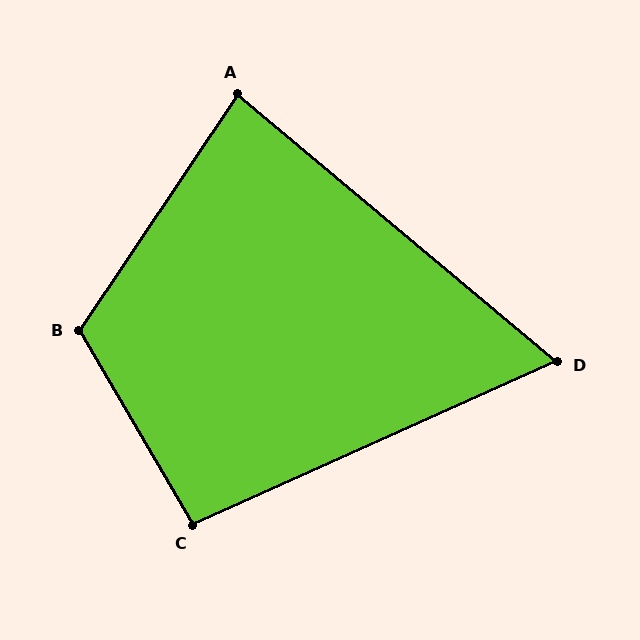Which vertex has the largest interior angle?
B, at approximately 116 degrees.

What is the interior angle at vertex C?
Approximately 96 degrees (obtuse).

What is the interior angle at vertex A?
Approximately 84 degrees (acute).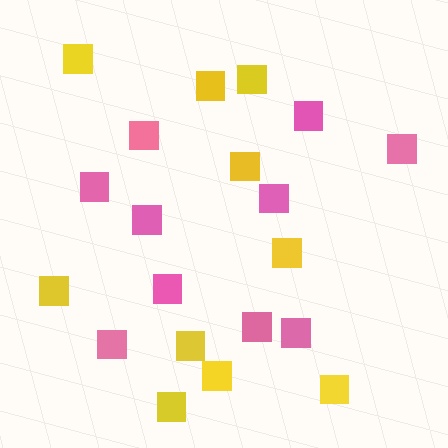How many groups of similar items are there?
There are 2 groups: one group of pink squares (10) and one group of yellow squares (10).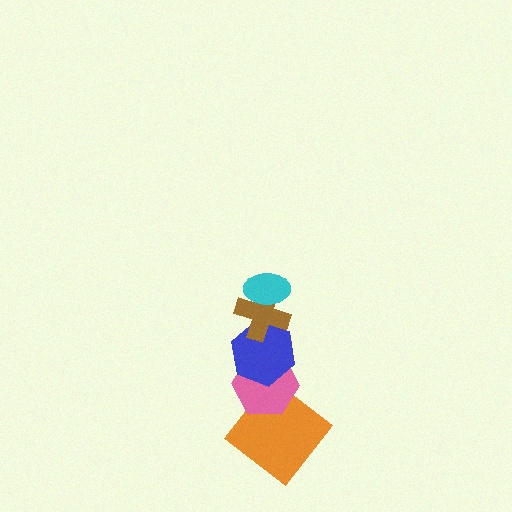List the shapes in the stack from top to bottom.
From top to bottom: the cyan ellipse, the brown cross, the blue hexagon, the pink hexagon, the orange diamond.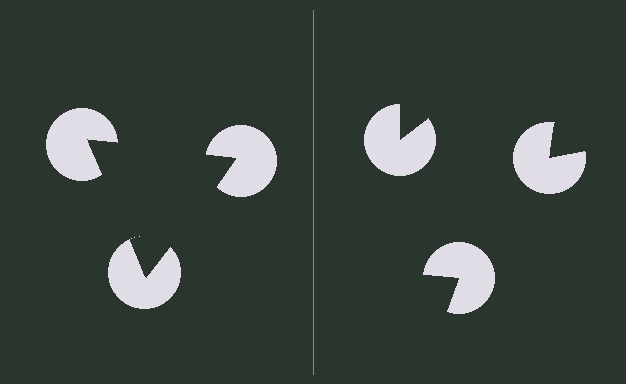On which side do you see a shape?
An illusory triangle appears on the left side. On the right side the wedge cuts are rotated, so no coherent shape forms.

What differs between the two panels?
The pac-man discs are positioned identically on both sides; only the wedge orientations differ. On the left they align to a triangle; on the right they are misaligned.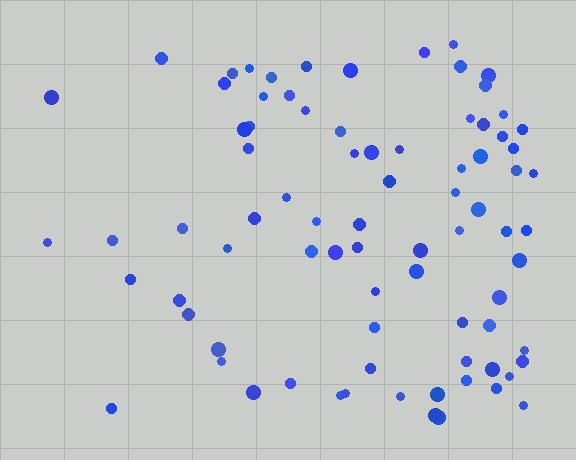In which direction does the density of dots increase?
From left to right, with the right side densest.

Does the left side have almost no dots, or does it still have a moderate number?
Still a moderate number, just noticeably fewer than the right.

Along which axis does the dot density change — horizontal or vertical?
Horizontal.